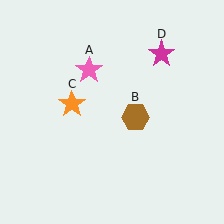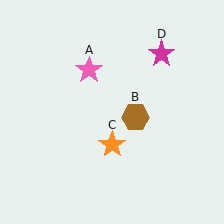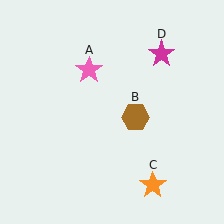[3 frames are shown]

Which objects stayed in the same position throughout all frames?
Pink star (object A) and brown hexagon (object B) and magenta star (object D) remained stationary.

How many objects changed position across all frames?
1 object changed position: orange star (object C).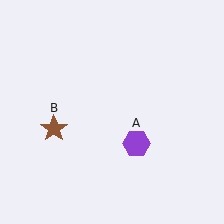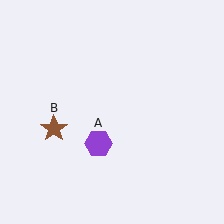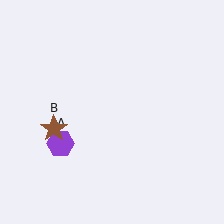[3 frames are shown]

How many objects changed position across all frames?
1 object changed position: purple hexagon (object A).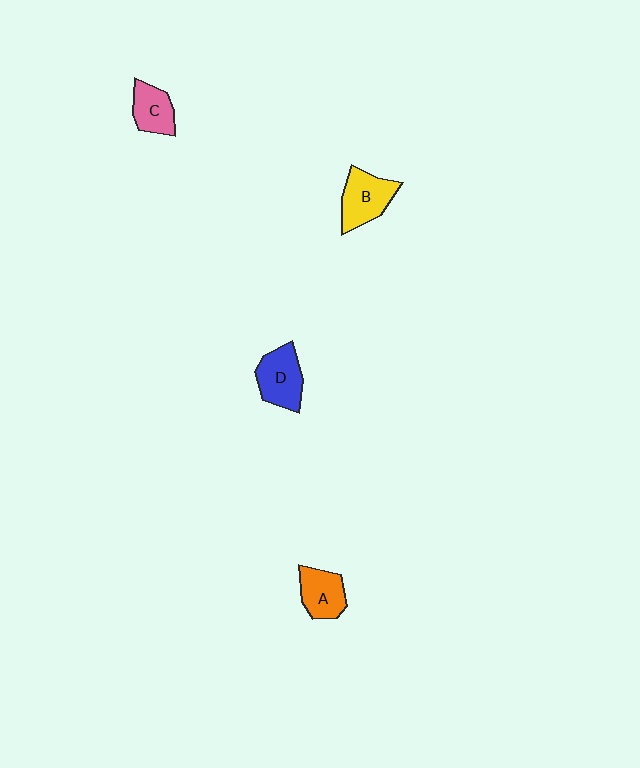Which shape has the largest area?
Shape B (yellow).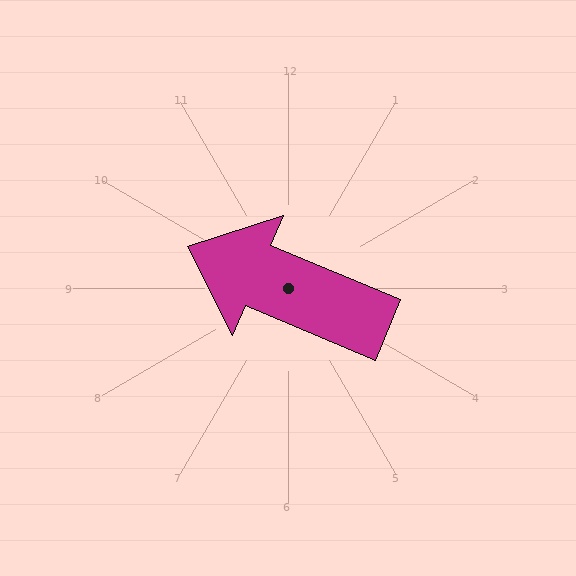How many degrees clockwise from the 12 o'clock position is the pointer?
Approximately 293 degrees.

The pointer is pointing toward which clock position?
Roughly 10 o'clock.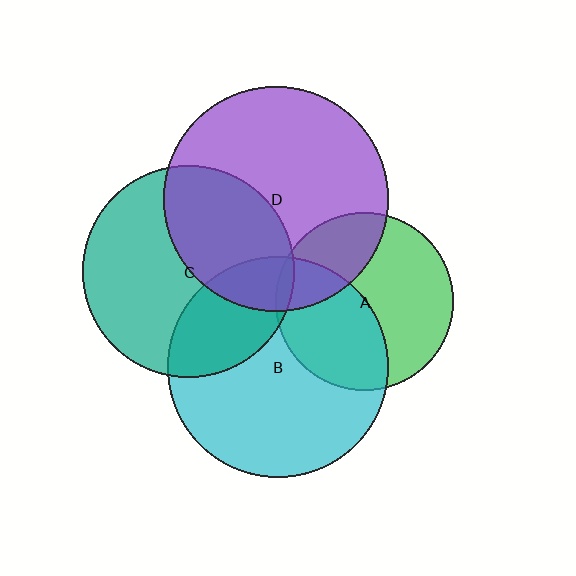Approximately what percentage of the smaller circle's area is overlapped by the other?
Approximately 5%.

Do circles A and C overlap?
Yes.